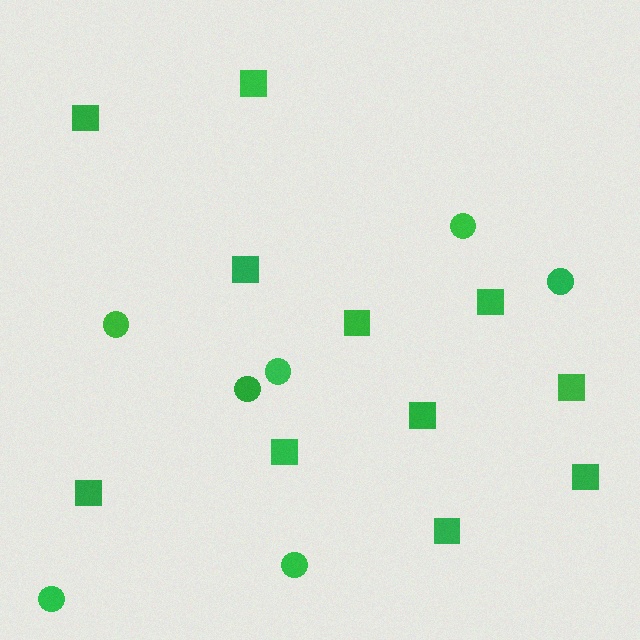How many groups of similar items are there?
There are 2 groups: one group of circles (7) and one group of squares (11).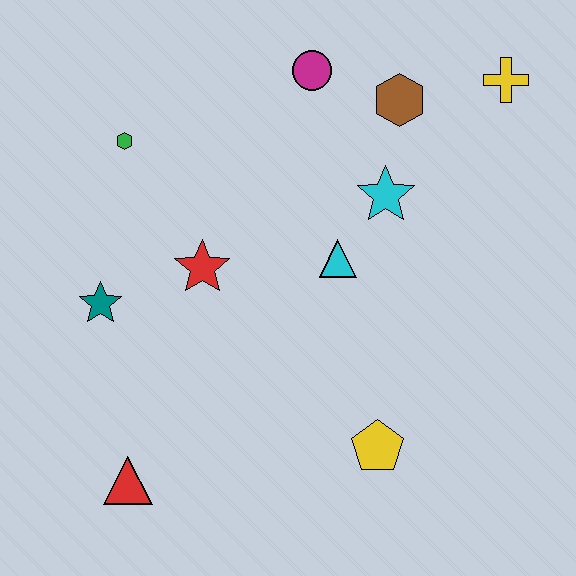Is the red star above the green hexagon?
No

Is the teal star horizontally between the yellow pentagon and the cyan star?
No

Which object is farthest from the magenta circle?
The red triangle is farthest from the magenta circle.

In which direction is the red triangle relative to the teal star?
The red triangle is below the teal star.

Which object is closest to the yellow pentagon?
The cyan triangle is closest to the yellow pentagon.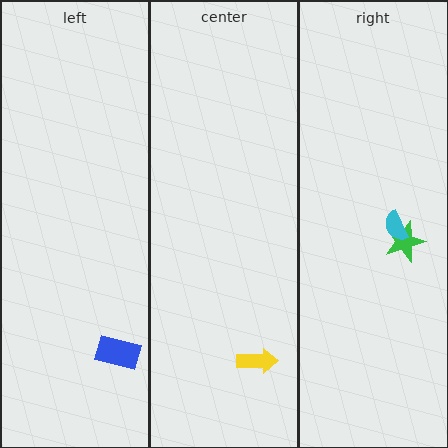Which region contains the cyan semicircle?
The right region.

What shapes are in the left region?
The blue rectangle.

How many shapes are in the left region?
1.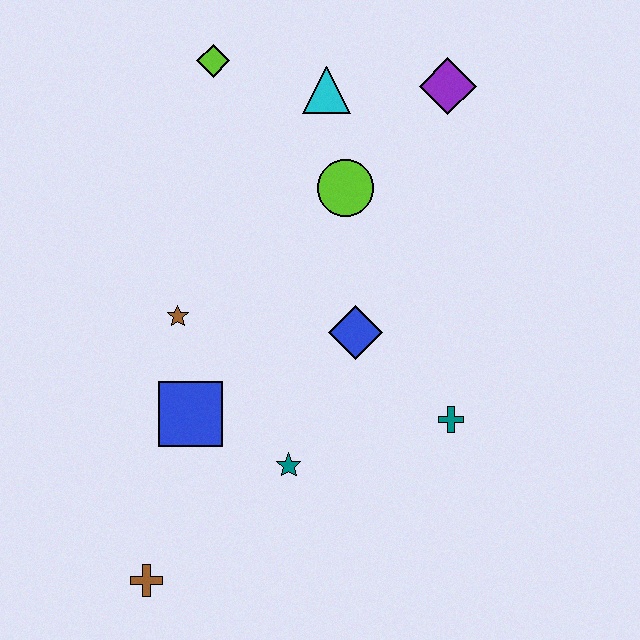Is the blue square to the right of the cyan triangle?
No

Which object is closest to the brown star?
The blue square is closest to the brown star.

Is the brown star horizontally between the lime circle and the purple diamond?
No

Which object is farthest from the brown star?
The purple diamond is farthest from the brown star.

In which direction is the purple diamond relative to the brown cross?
The purple diamond is above the brown cross.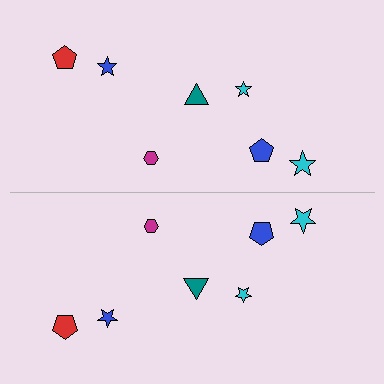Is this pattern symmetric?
Yes, this pattern has bilateral (reflection) symmetry.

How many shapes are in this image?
There are 14 shapes in this image.